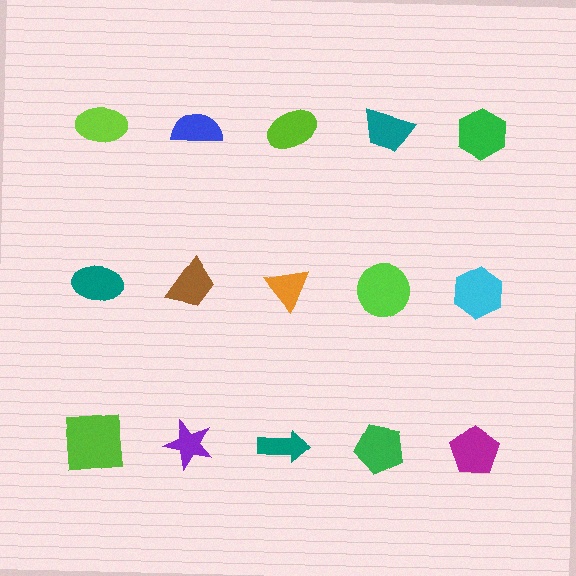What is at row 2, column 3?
An orange triangle.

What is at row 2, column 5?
A cyan hexagon.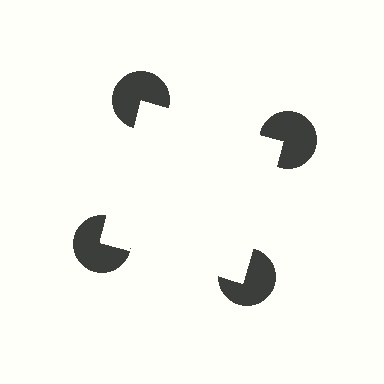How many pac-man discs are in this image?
There are 4 — one at each vertex of the illusory square.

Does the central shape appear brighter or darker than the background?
It typically appears slightly brighter than the background, even though no actual brightness change is drawn.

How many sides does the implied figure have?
4 sides.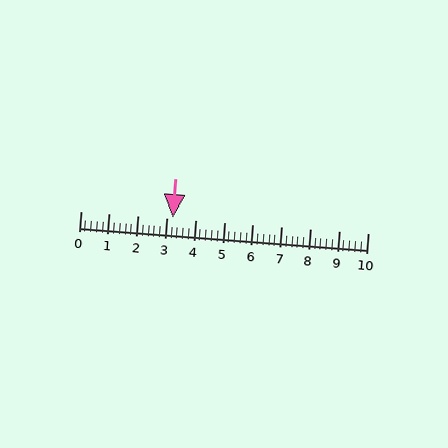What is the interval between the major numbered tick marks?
The major tick marks are spaced 1 units apart.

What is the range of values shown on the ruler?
The ruler shows values from 0 to 10.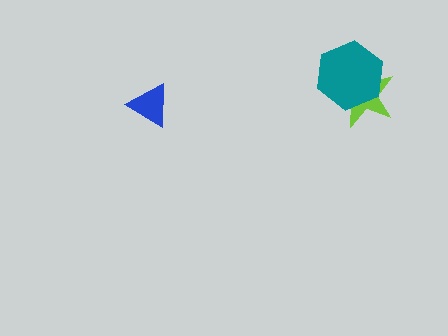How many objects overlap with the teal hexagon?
1 object overlaps with the teal hexagon.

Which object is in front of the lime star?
The teal hexagon is in front of the lime star.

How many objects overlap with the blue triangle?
0 objects overlap with the blue triangle.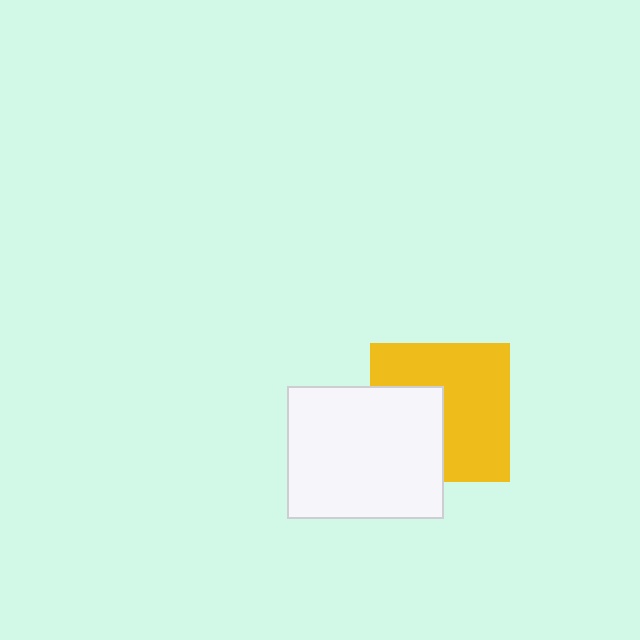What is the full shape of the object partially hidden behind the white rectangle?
The partially hidden object is a yellow square.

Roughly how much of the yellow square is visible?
About half of it is visible (roughly 63%).